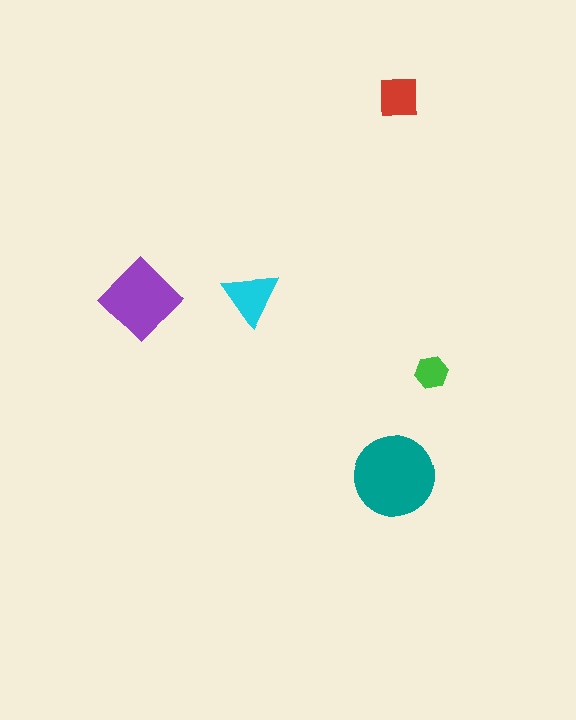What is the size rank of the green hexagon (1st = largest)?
5th.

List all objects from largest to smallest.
The teal circle, the purple diamond, the cyan triangle, the red square, the green hexagon.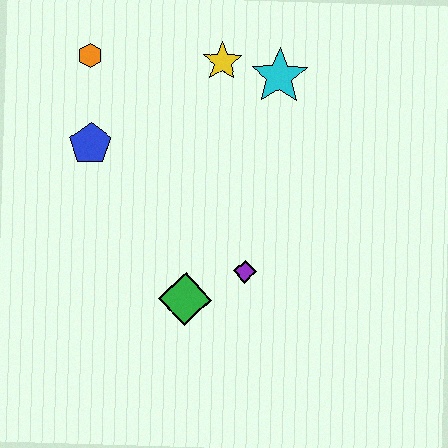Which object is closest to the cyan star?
The yellow star is closest to the cyan star.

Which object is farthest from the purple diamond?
The orange hexagon is farthest from the purple diamond.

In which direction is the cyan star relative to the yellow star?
The cyan star is to the right of the yellow star.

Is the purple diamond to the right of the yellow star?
Yes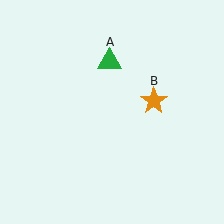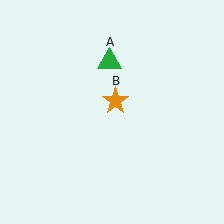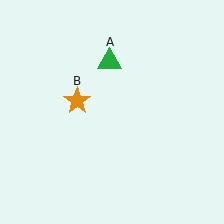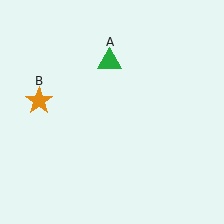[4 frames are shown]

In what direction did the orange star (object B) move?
The orange star (object B) moved left.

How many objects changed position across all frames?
1 object changed position: orange star (object B).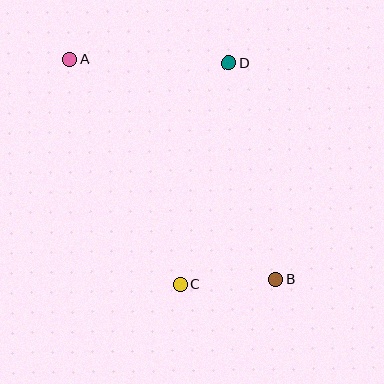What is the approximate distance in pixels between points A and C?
The distance between A and C is approximately 251 pixels.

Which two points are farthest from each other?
Points A and B are farthest from each other.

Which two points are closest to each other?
Points B and C are closest to each other.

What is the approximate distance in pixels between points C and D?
The distance between C and D is approximately 227 pixels.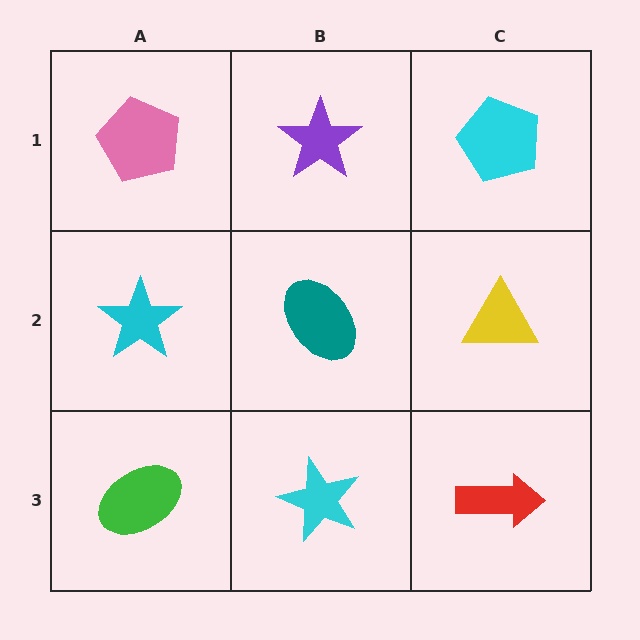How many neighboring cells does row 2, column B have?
4.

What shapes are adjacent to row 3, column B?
A teal ellipse (row 2, column B), a green ellipse (row 3, column A), a red arrow (row 3, column C).